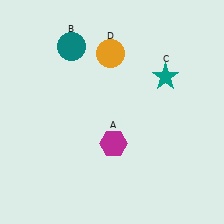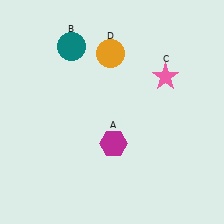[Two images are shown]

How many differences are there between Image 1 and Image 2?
There is 1 difference between the two images.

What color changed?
The star (C) changed from teal in Image 1 to pink in Image 2.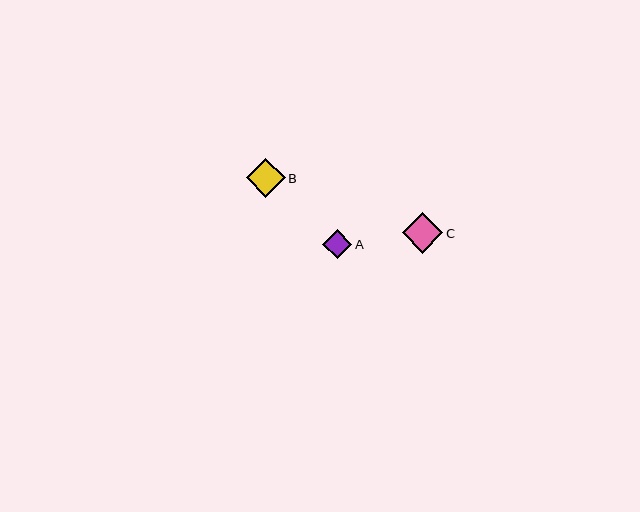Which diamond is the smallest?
Diamond A is the smallest with a size of approximately 29 pixels.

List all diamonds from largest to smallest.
From largest to smallest: C, B, A.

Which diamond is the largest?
Diamond C is the largest with a size of approximately 40 pixels.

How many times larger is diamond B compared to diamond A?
Diamond B is approximately 1.3 times the size of diamond A.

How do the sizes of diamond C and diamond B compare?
Diamond C and diamond B are approximately the same size.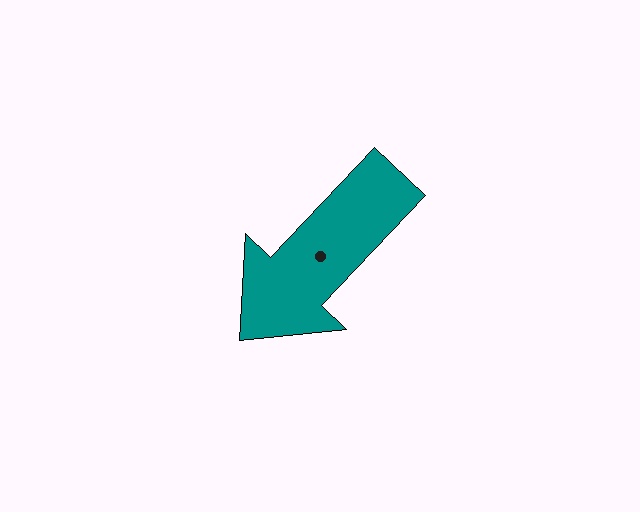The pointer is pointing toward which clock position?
Roughly 7 o'clock.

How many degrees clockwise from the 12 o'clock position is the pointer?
Approximately 224 degrees.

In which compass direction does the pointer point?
Southwest.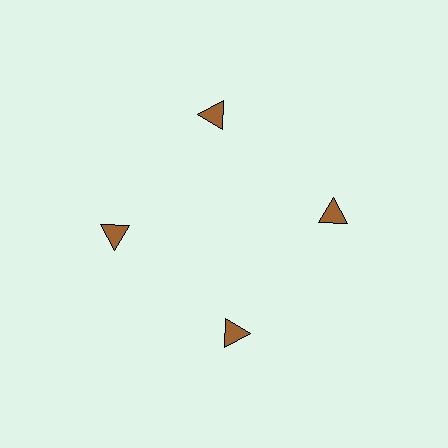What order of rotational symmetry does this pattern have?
This pattern has 4-fold rotational symmetry.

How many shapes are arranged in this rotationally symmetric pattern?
There are 4 shapes, arranged in 4 groups of 1.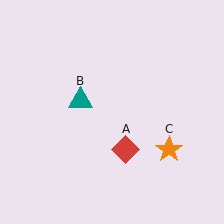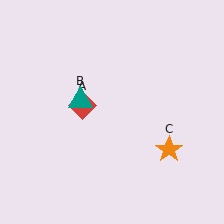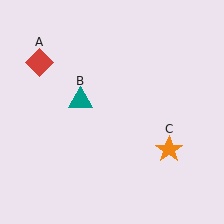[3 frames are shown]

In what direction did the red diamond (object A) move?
The red diamond (object A) moved up and to the left.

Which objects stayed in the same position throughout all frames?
Teal triangle (object B) and orange star (object C) remained stationary.